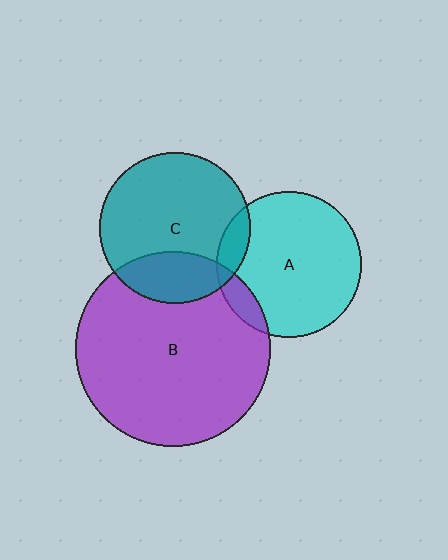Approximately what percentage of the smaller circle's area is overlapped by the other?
Approximately 25%.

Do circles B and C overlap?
Yes.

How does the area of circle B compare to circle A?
Approximately 1.8 times.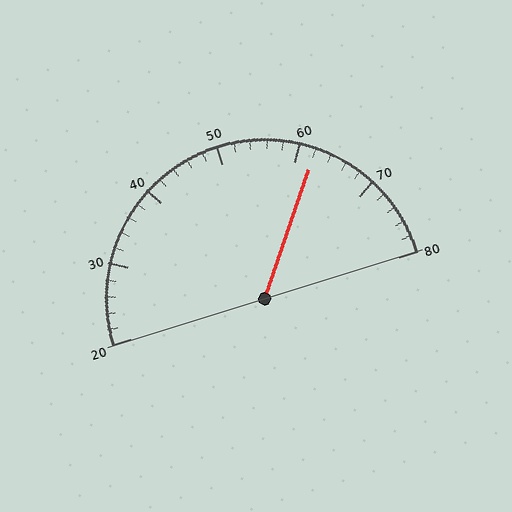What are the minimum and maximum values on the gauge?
The gauge ranges from 20 to 80.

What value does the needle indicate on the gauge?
The needle indicates approximately 62.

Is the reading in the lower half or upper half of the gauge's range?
The reading is in the upper half of the range (20 to 80).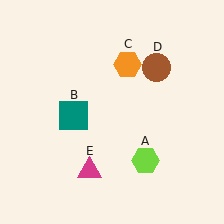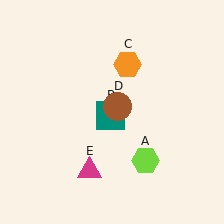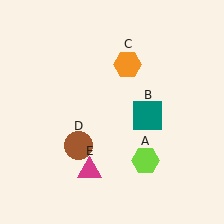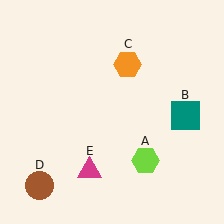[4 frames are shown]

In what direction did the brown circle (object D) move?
The brown circle (object D) moved down and to the left.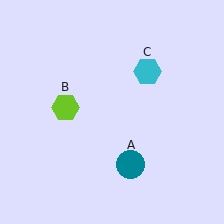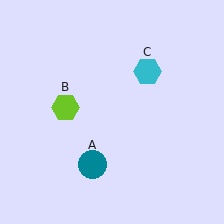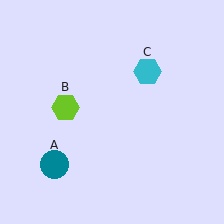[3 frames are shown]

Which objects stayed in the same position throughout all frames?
Lime hexagon (object B) and cyan hexagon (object C) remained stationary.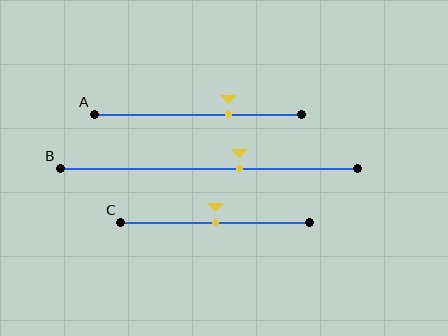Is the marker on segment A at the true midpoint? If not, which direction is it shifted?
No, the marker on segment A is shifted to the right by about 15% of the segment length.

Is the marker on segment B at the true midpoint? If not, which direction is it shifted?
No, the marker on segment B is shifted to the right by about 10% of the segment length.